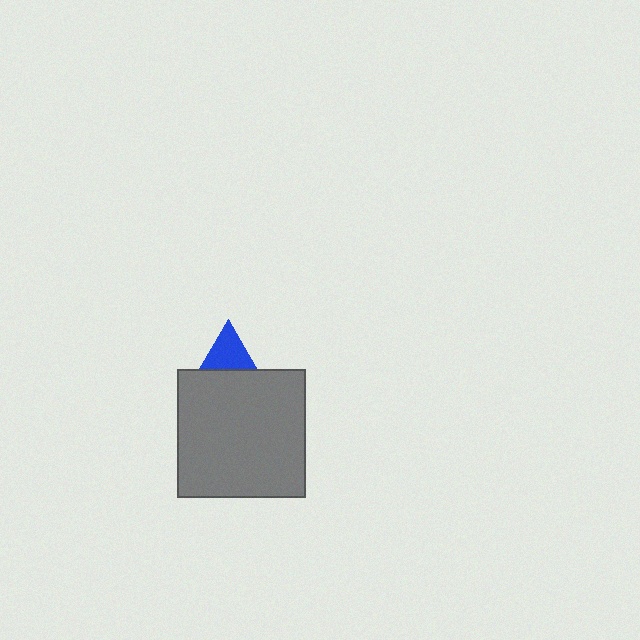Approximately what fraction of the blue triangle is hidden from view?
Roughly 56% of the blue triangle is hidden behind the gray square.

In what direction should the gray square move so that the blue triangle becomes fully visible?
The gray square should move down. That is the shortest direction to clear the overlap and leave the blue triangle fully visible.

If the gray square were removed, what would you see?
You would see the complete blue triangle.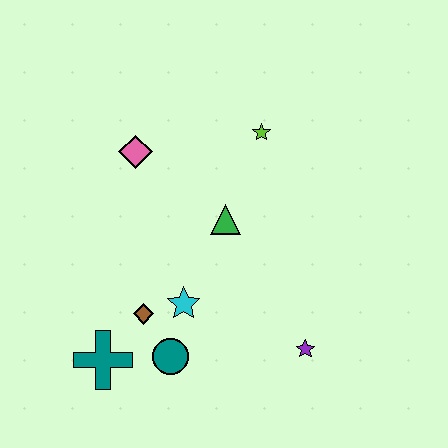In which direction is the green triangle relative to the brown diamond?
The green triangle is above the brown diamond.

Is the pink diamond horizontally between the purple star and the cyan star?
No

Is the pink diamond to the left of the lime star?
Yes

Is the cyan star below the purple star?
No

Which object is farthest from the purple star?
The pink diamond is farthest from the purple star.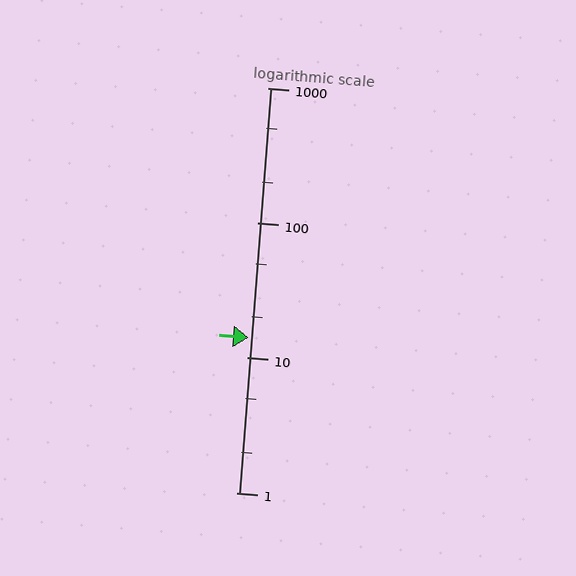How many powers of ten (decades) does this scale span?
The scale spans 3 decades, from 1 to 1000.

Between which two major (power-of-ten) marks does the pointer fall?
The pointer is between 10 and 100.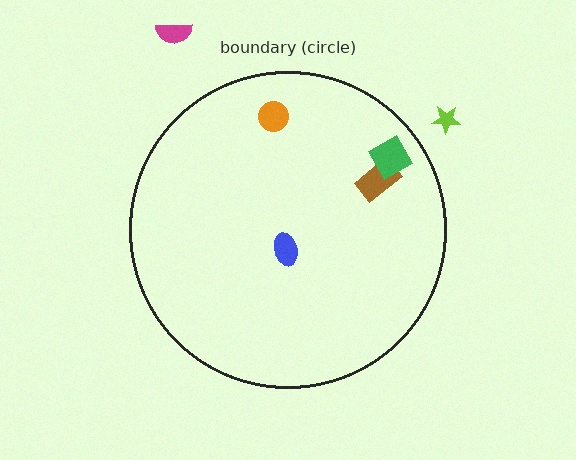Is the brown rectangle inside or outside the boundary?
Inside.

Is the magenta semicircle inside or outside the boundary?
Outside.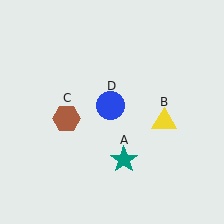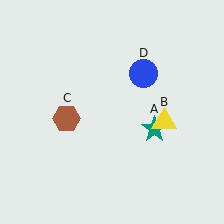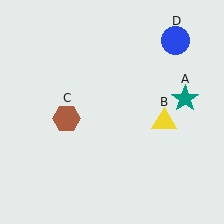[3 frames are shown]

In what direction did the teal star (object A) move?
The teal star (object A) moved up and to the right.